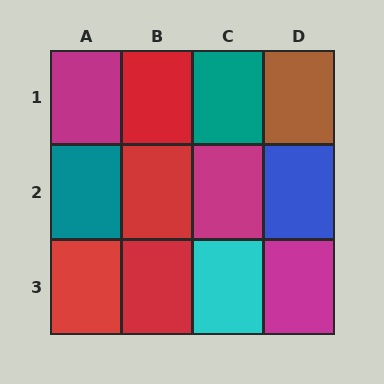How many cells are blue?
1 cell is blue.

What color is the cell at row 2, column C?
Magenta.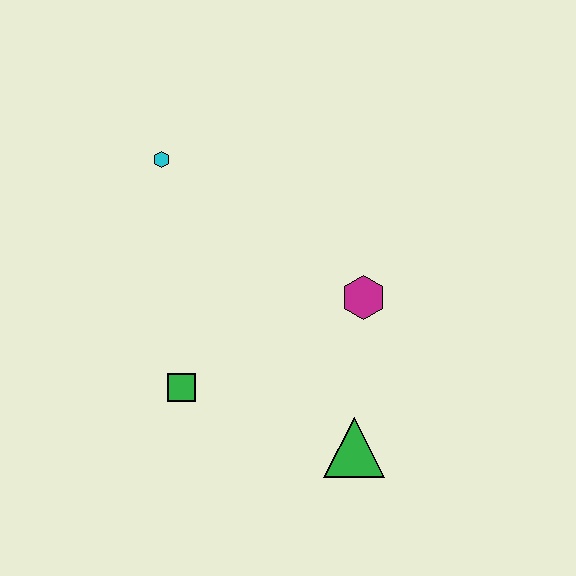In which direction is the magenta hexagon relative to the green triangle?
The magenta hexagon is above the green triangle.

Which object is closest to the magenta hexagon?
The green triangle is closest to the magenta hexagon.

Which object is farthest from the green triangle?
The cyan hexagon is farthest from the green triangle.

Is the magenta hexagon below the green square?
No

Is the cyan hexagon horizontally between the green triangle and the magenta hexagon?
No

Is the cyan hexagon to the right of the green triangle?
No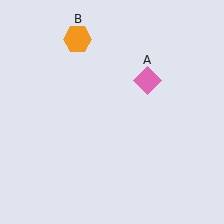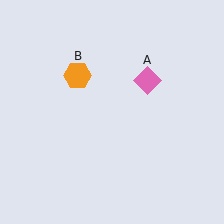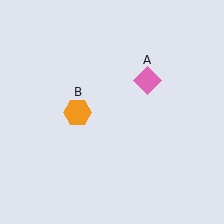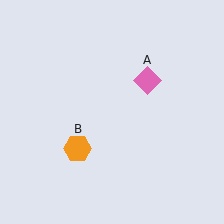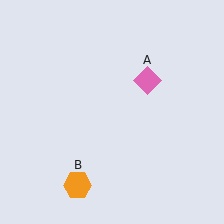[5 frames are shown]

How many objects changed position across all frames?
1 object changed position: orange hexagon (object B).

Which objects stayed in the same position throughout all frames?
Pink diamond (object A) remained stationary.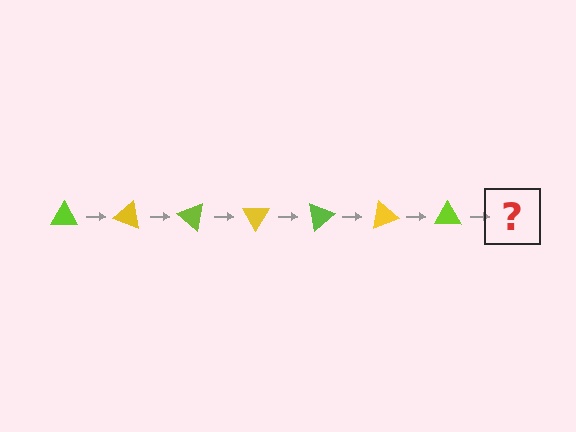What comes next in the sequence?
The next element should be a yellow triangle, rotated 140 degrees from the start.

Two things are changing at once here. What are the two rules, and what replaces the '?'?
The two rules are that it rotates 20 degrees each step and the color cycles through lime and yellow. The '?' should be a yellow triangle, rotated 140 degrees from the start.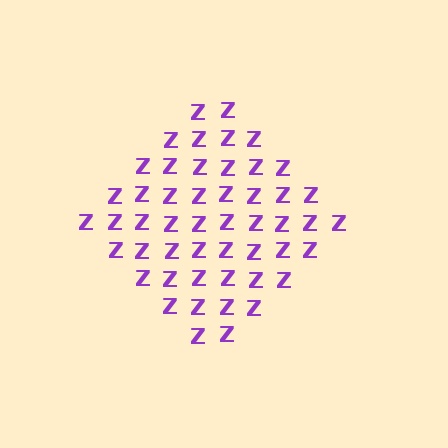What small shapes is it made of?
It is made of small letter Z's.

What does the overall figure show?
The overall figure shows a diamond.